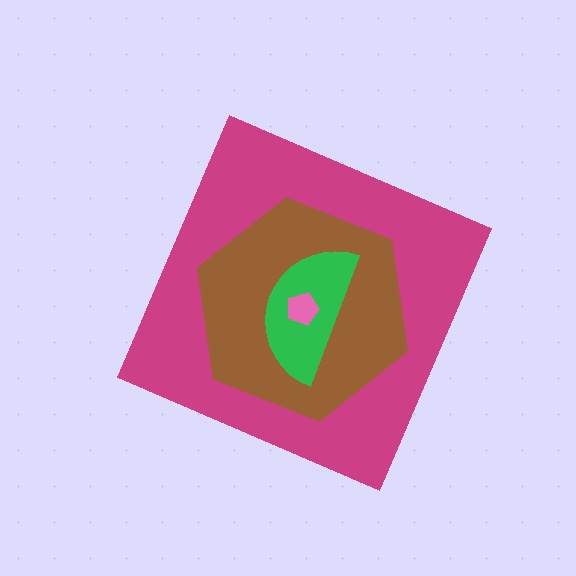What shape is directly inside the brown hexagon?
The green semicircle.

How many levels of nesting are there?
4.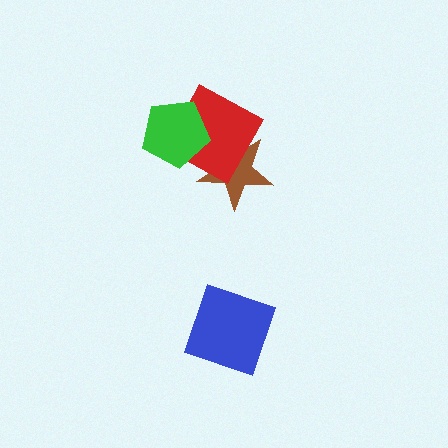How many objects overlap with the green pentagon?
1 object overlaps with the green pentagon.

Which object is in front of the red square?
The green pentagon is in front of the red square.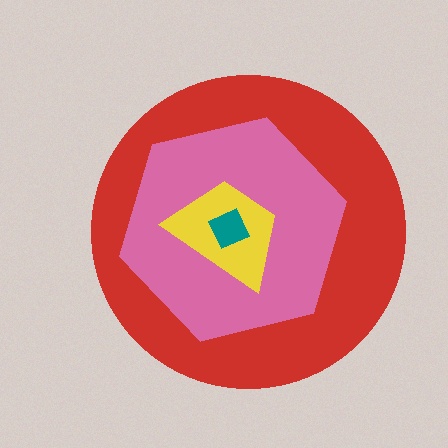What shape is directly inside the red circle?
The pink hexagon.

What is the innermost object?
The teal square.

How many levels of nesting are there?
4.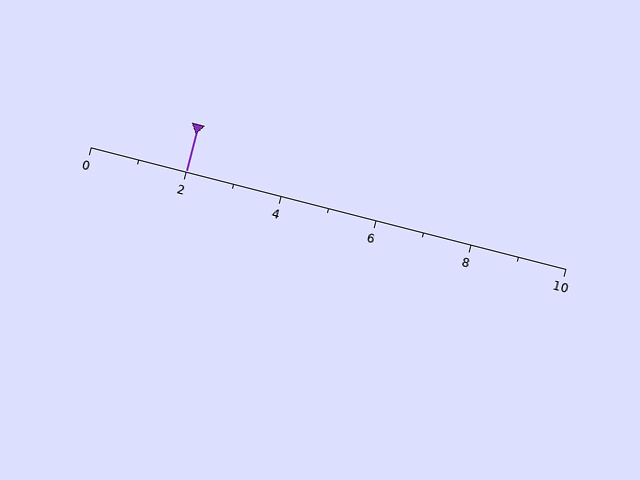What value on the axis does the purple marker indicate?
The marker indicates approximately 2.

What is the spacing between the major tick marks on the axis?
The major ticks are spaced 2 apart.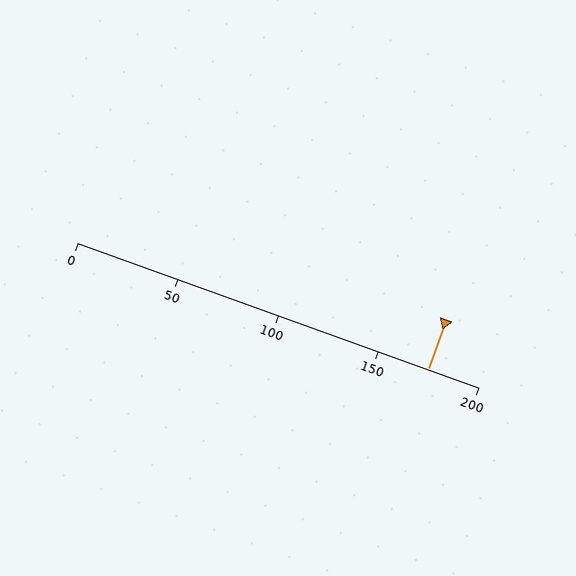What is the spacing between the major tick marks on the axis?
The major ticks are spaced 50 apart.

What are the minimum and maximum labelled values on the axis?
The axis runs from 0 to 200.